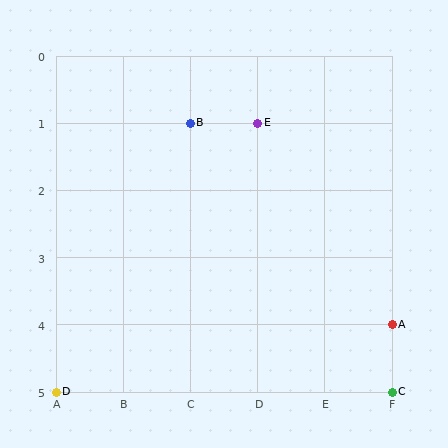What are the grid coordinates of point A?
Point A is at grid coordinates (F, 4).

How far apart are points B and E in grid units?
Points B and E are 1 column apart.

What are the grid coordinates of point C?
Point C is at grid coordinates (F, 5).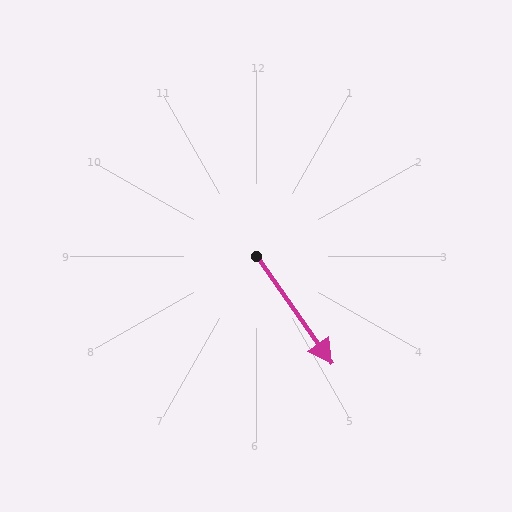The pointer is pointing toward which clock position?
Roughly 5 o'clock.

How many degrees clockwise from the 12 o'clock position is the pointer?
Approximately 145 degrees.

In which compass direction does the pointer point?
Southeast.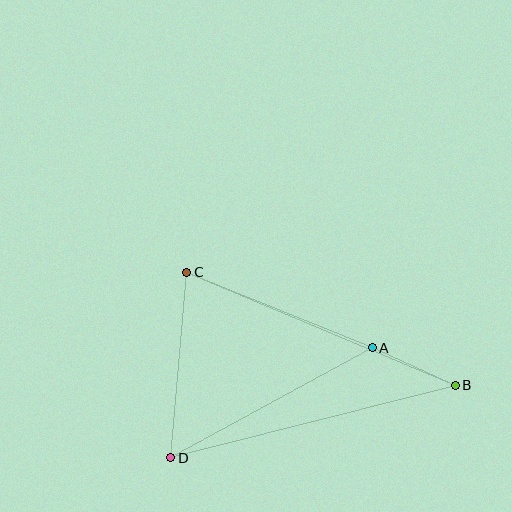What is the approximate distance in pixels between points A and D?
The distance between A and D is approximately 229 pixels.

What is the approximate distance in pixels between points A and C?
The distance between A and C is approximately 200 pixels.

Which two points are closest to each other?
Points A and B are closest to each other.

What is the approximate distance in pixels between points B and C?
The distance between B and C is approximately 291 pixels.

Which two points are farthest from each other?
Points B and D are farthest from each other.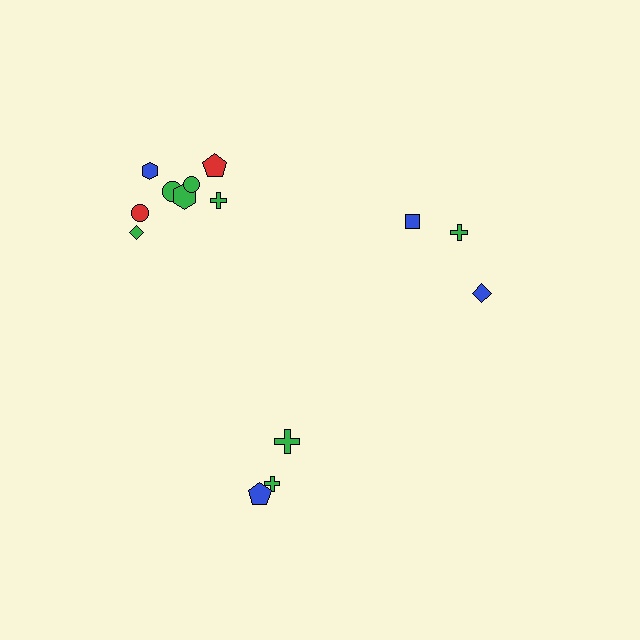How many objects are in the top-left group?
There are 8 objects.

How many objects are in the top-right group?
There are 3 objects.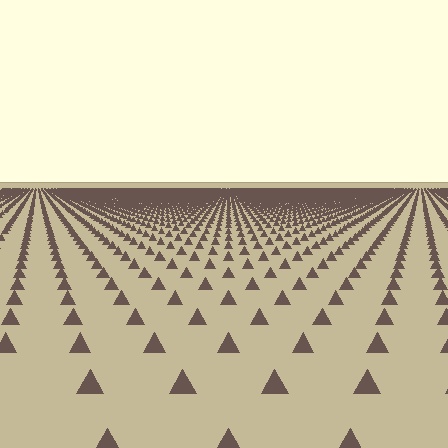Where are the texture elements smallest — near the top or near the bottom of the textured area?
Near the top.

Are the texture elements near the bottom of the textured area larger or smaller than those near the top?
Larger. Near the bottom, elements are closer to the viewer and appear at a bigger on-screen size.